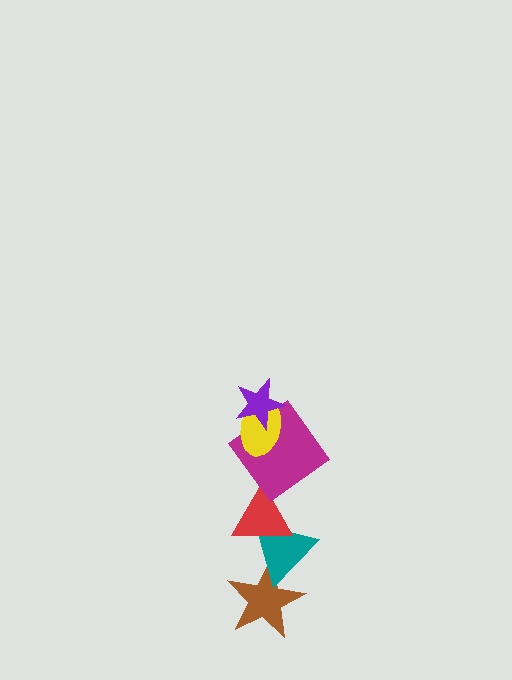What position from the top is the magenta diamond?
The magenta diamond is 3rd from the top.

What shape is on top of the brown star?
The teal triangle is on top of the brown star.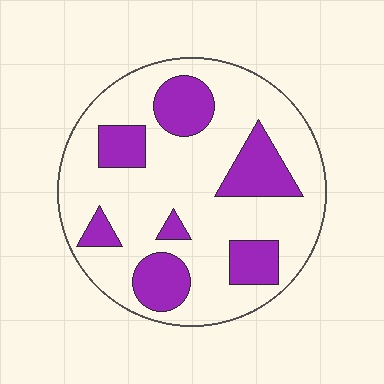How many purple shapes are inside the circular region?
7.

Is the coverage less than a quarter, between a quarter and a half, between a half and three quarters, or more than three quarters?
Between a quarter and a half.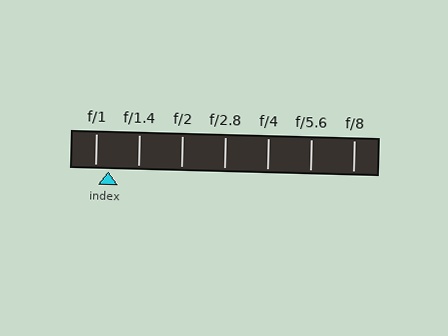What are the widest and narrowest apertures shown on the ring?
The widest aperture shown is f/1 and the narrowest is f/8.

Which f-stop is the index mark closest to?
The index mark is closest to f/1.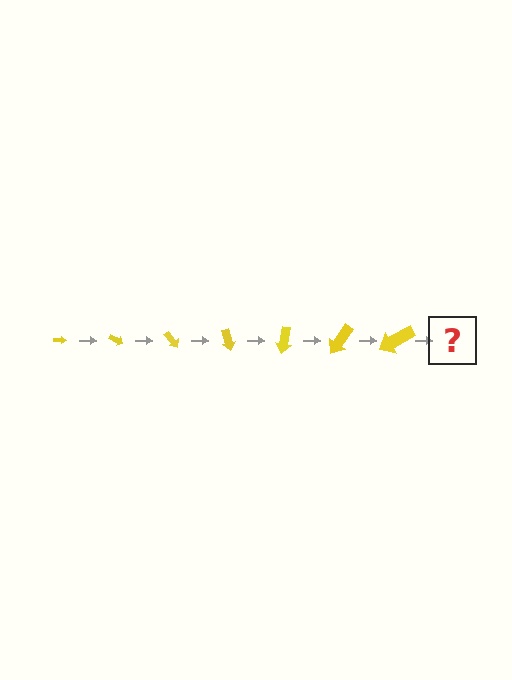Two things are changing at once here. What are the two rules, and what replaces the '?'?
The two rules are that the arrow grows larger each step and it rotates 25 degrees each step. The '?' should be an arrow, larger than the previous one and rotated 175 degrees from the start.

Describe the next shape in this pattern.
It should be an arrow, larger than the previous one and rotated 175 degrees from the start.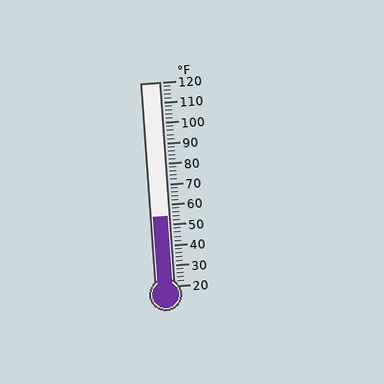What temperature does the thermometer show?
The thermometer shows approximately 54°F.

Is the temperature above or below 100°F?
The temperature is below 100°F.